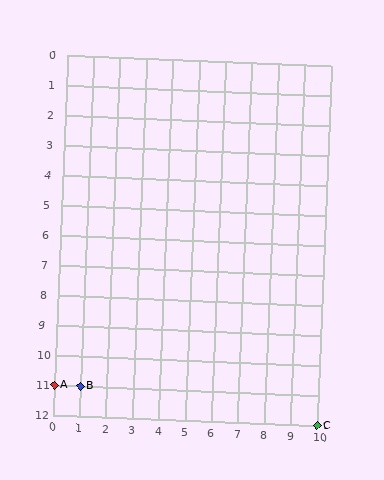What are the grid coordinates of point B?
Point B is at grid coordinates (1, 11).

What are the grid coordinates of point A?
Point A is at grid coordinates (0, 11).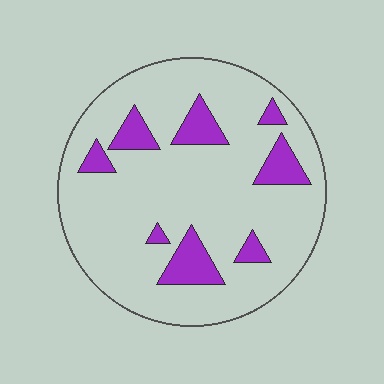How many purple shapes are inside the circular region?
8.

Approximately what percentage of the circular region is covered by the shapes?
Approximately 15%.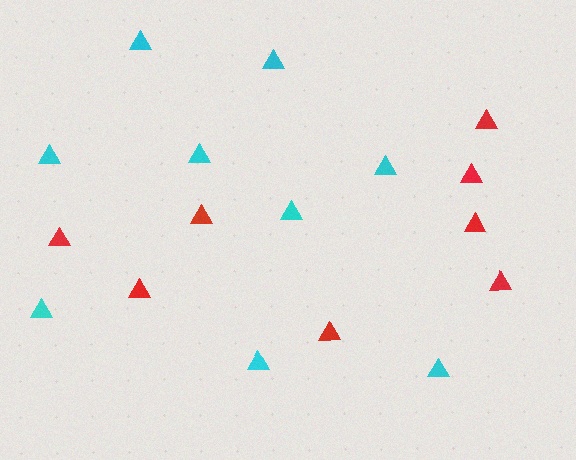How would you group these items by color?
There are 2 groups: one group of cyan triangles (9) and one group of red triangles (8).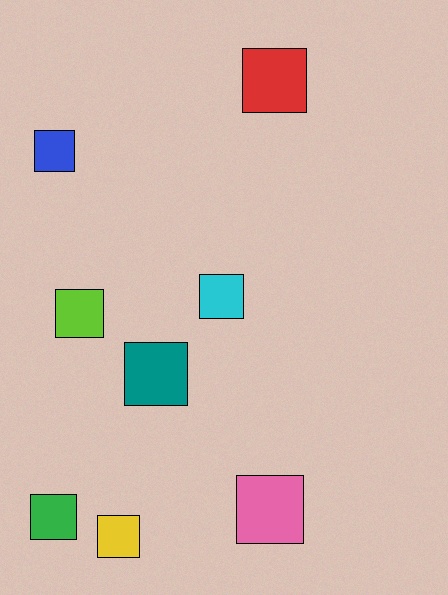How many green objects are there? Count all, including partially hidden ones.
There is 1 green object.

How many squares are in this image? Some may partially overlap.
There are 8 squares.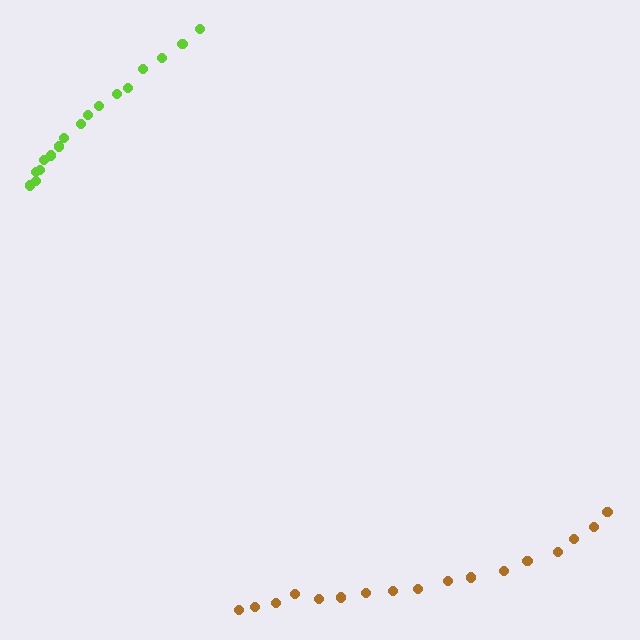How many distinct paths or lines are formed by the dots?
There are 2 distinct paths.